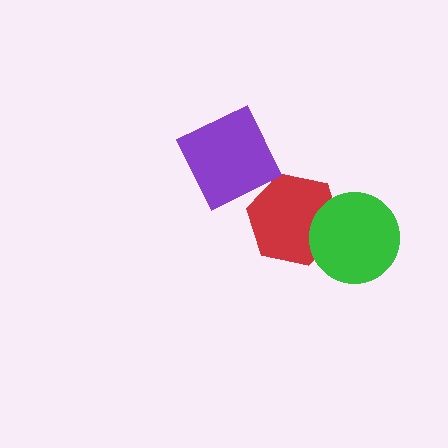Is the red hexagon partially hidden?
Yes, it is partially covered by another shape.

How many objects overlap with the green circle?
1 object overlaps with the green circle.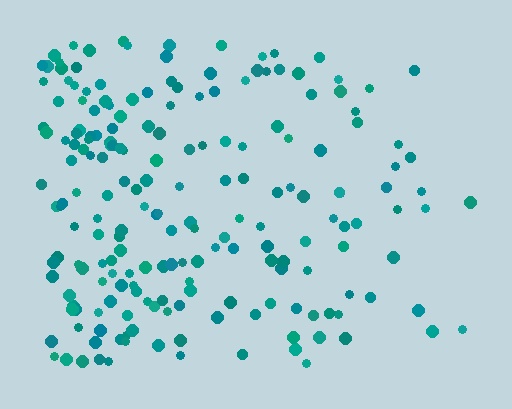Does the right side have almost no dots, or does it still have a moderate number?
Still a moderate number, just noticeably fewer than the left.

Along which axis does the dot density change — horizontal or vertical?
Horizontal.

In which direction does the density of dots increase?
From right to left, with the left side densest.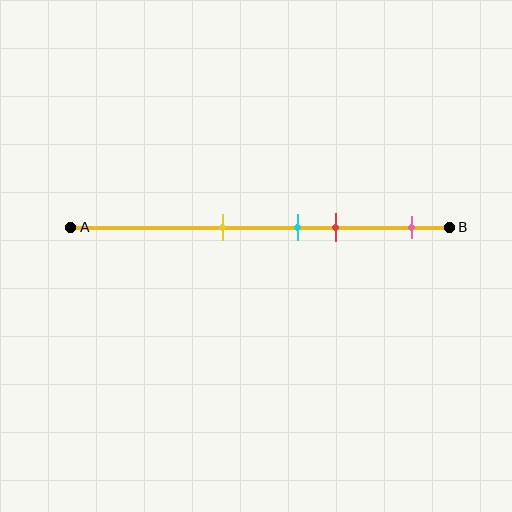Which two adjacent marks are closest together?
The cyan and red marks are the closest adjacent pair.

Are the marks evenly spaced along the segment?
No, the marks are not evenly spaced.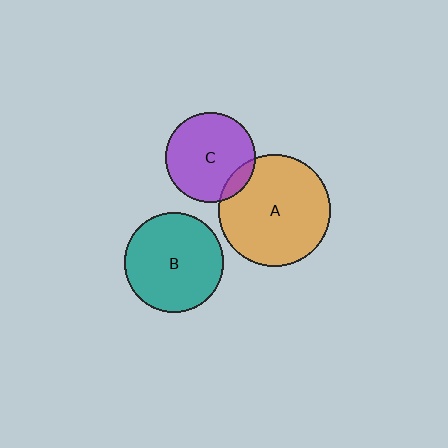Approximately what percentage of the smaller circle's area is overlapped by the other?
Approximately 10%.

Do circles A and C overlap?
Yes.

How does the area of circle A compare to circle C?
Approximately 1.5 times.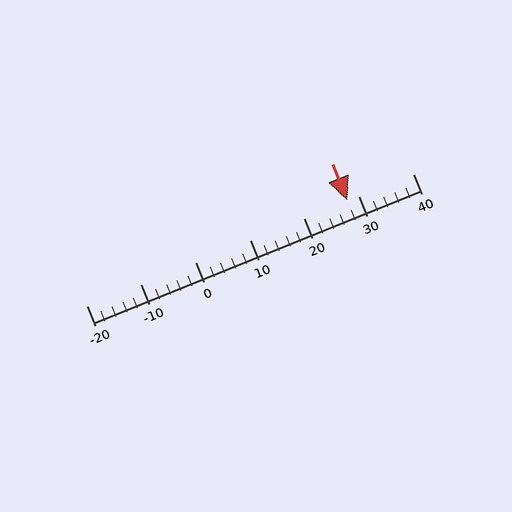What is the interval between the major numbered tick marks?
The major tick marks are spaced 10 units apart.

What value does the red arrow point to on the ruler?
The red arrow points to approximately 28.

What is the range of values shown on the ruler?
The ruler shows values from -20 to 40.